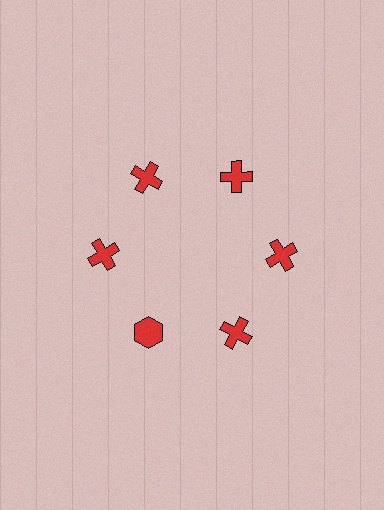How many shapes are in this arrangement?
There are 6 shapes arranged in a ring pattern.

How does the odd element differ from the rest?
It has a different shape: hexagon instead of cross.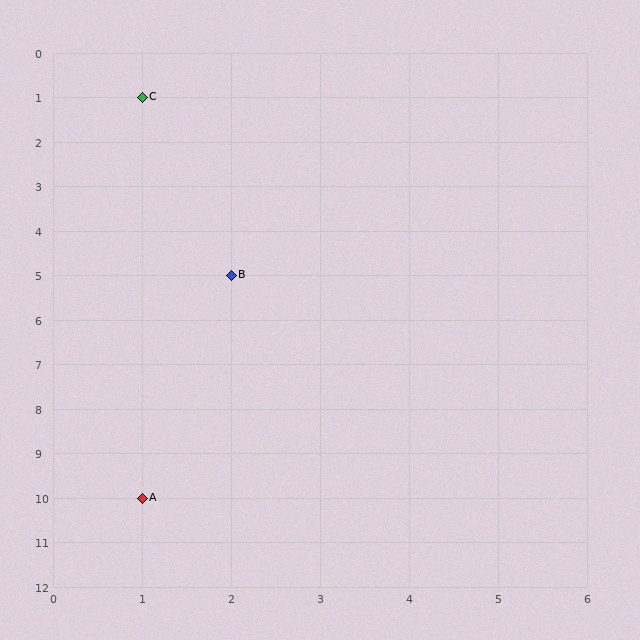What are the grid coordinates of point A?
Point A is at grid coordinates (1, 10).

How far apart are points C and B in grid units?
Points C and B are 1 column and 4 rows apart (about 4.1 grid units diagonally).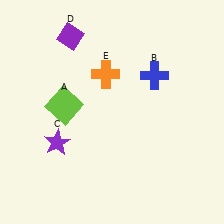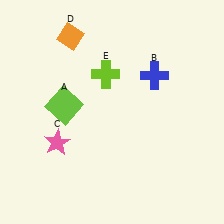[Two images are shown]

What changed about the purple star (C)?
In Image 1, C is purple. In Image 2, it changed to pink.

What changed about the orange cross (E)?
In Image 1, E is orange. In Image 2, it changed to lime.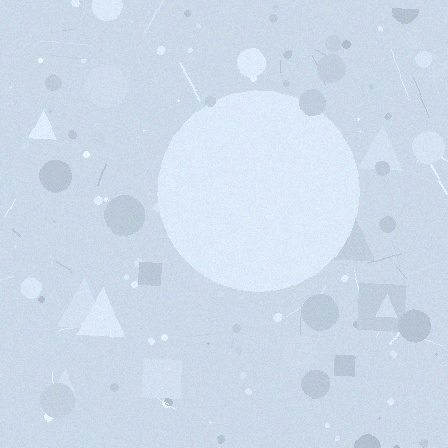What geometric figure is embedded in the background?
A circle is embedded in the background.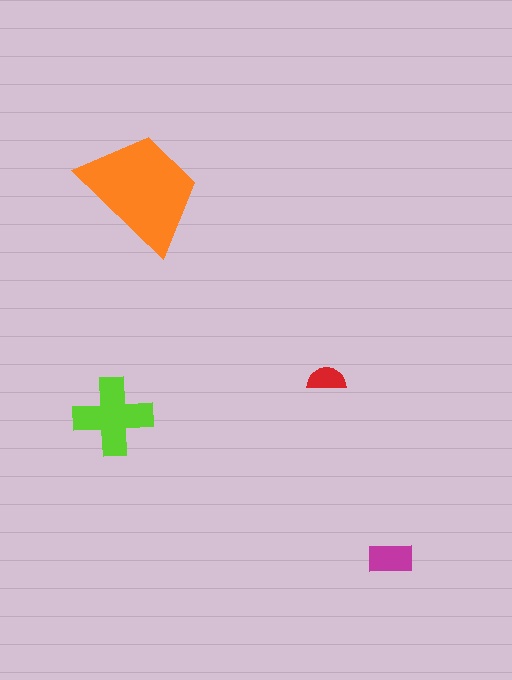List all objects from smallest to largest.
The red semicircle, the magenta rectangle, the lime cross, the orange trapezoid.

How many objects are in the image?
There are 4 objects in the image.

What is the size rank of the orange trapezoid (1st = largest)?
1st.